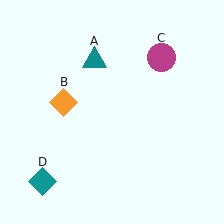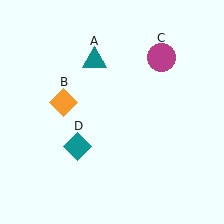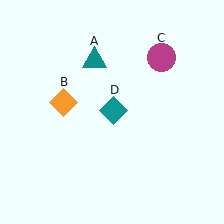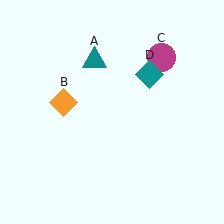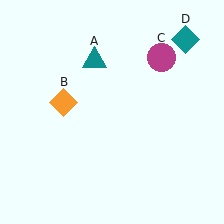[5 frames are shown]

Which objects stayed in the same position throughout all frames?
Teal triangle (object A) and orange diamond (object B) and magenta circle (object C) remained stationary.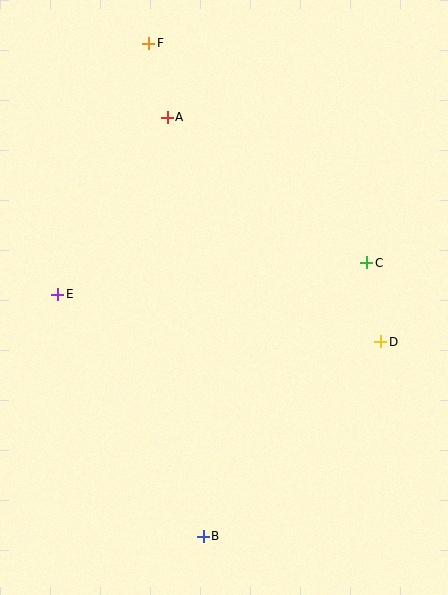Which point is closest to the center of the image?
Point C at (367, 263) is closest to the center.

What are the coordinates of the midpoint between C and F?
The midpoint between C and F is at (258, 153).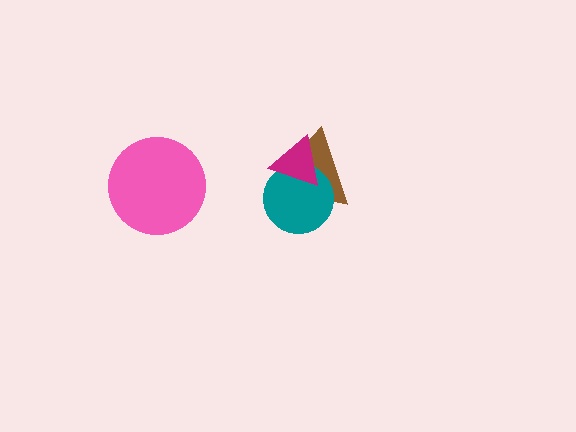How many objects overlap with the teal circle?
2 objects overlap with the teal circle.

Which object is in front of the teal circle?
The magenta triangle is in front of the teal circle.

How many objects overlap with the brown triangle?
2 objects overlap with the brown triangle.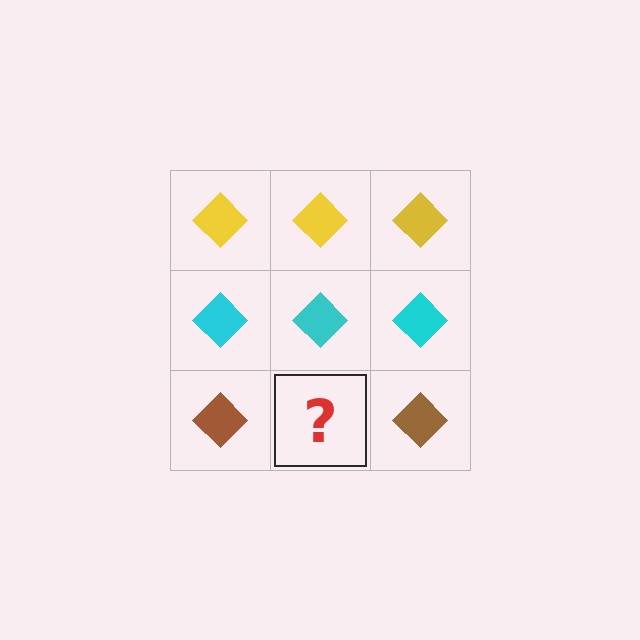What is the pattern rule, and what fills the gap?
The rule is that each row has a consistent color. The gap should be filled with a brown diamond.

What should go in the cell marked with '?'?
The missing cell should contain a brown diamond.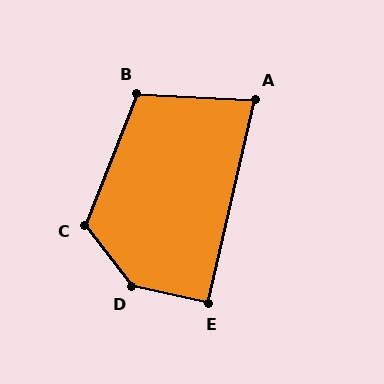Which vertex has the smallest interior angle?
A, at approximately 80 degrees.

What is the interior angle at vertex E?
Approximately 91 degrees (approximately right).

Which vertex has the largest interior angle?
D, at approximately 140 degrees.